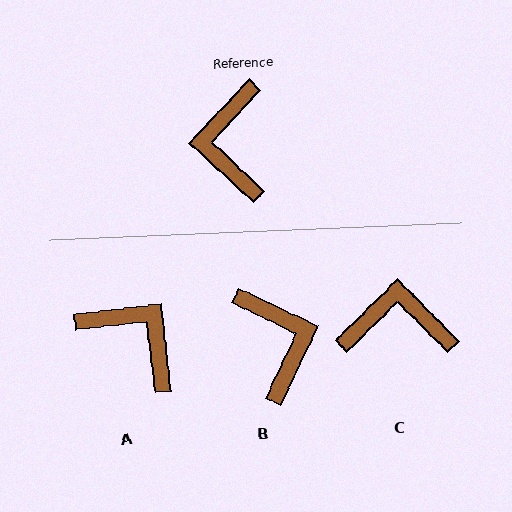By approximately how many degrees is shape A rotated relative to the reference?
Approximately 131 degrees clockwise.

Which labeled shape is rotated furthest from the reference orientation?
B, about 163 degrees away.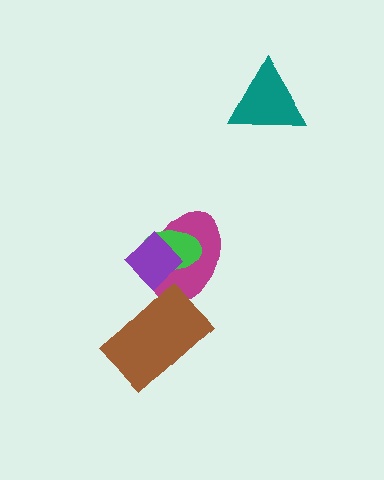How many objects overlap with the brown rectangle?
1 object overlaps with the brown rectangle.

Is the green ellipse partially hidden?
Yes, it is partially covered by another shape.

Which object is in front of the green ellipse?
The purple diamond is in front of the green ellipse.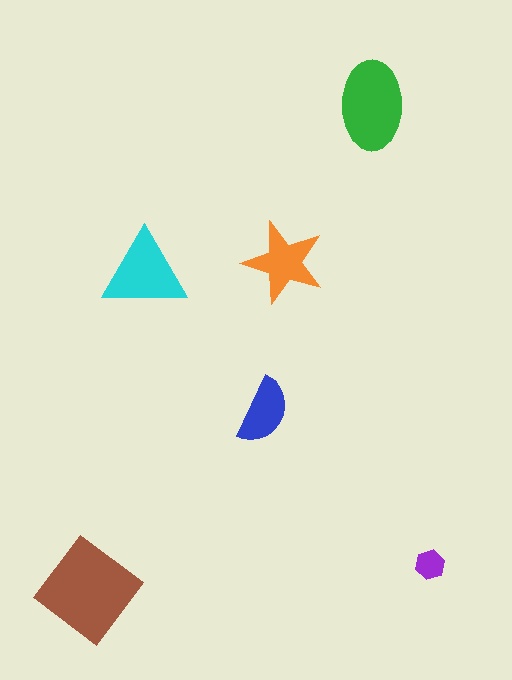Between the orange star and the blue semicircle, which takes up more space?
The orange star.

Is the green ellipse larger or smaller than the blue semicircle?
Larger.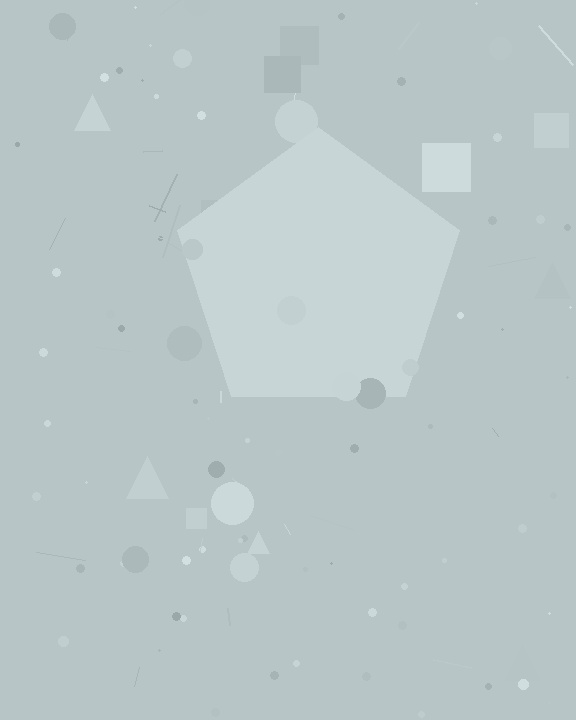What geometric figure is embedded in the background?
A pentagon is embedded in the background.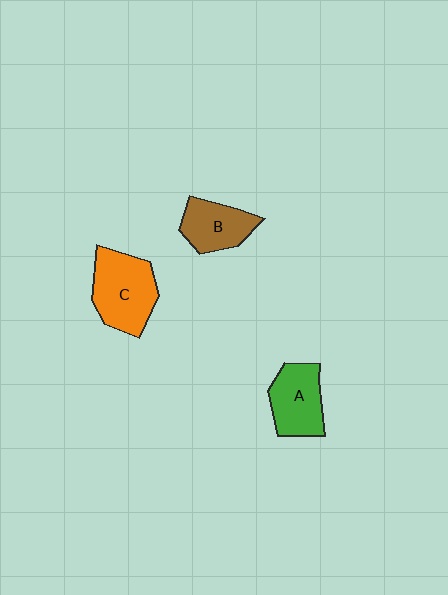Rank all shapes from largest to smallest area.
From largest to smallest: C (orange), A (green), B (brown).